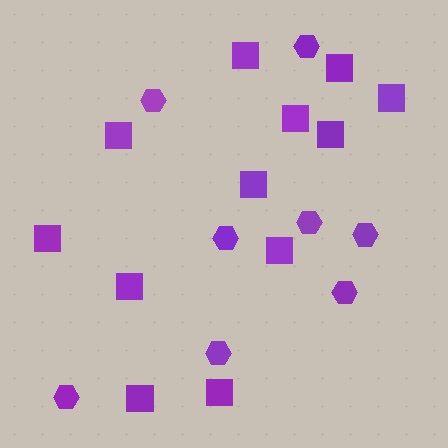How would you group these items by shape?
There are 2 groups: one group of hexagons (8) and one group of squares (12).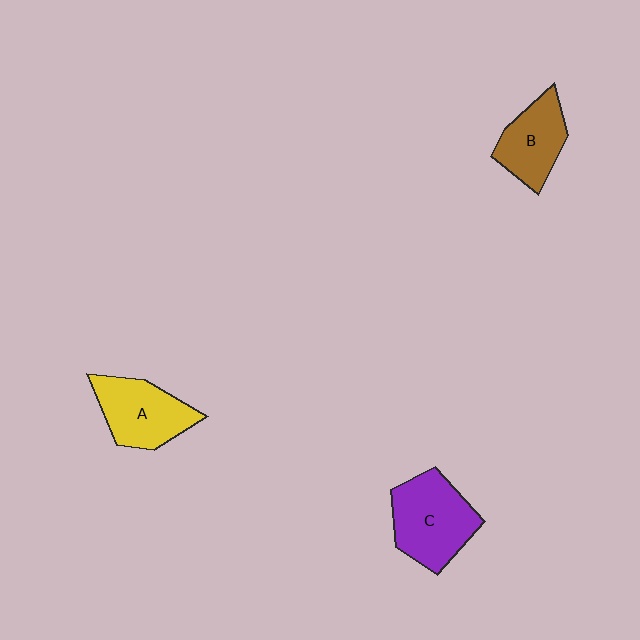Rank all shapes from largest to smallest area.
From largest to smallest: C (purple), A (yellow), B (brown).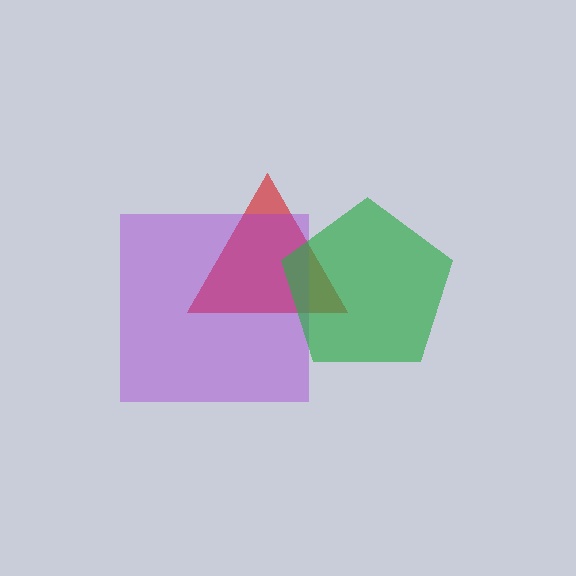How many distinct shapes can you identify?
There are 3 distinct shapes: a red triangle, a purple square, a green pentagon.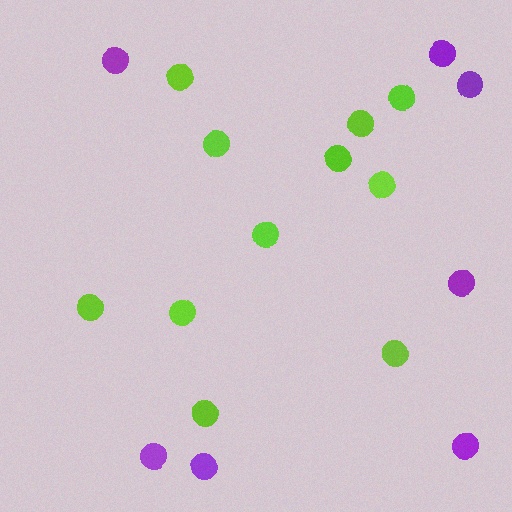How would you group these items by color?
There are 2 groups: one group of purple circles (7) and one group of lime circles (11).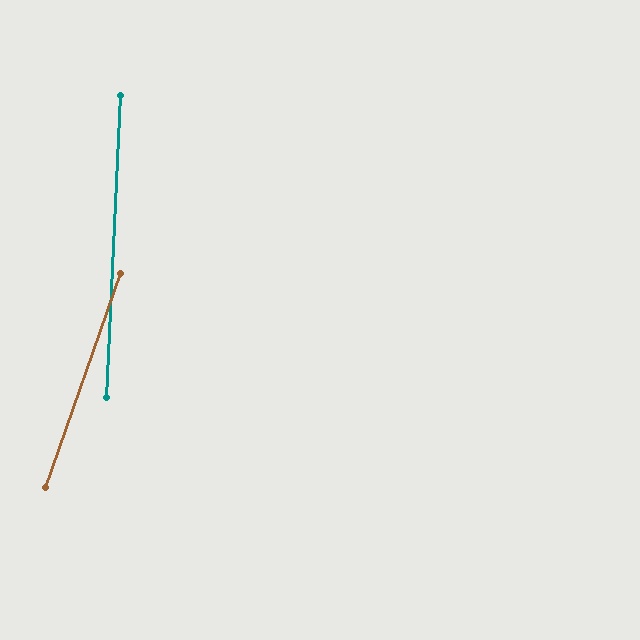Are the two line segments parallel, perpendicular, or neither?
Neither parallel nor perpendicular — they differ by about 17°.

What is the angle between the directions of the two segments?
Approximately 17 degrees.